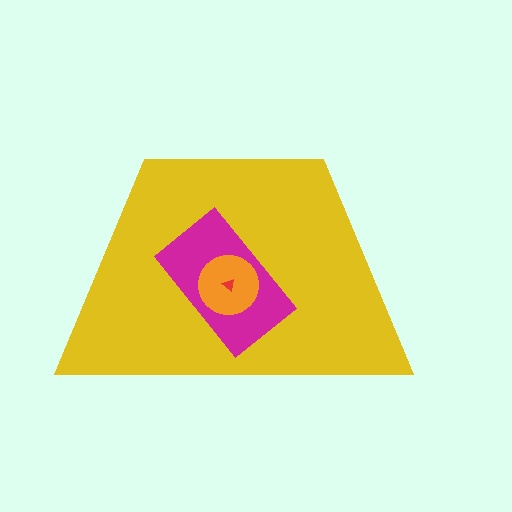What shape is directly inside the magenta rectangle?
The orange circle.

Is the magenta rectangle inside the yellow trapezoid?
Yes.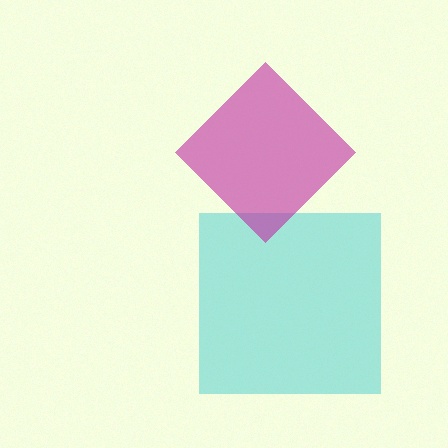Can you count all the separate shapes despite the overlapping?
Yes, there are 2 separate shapes.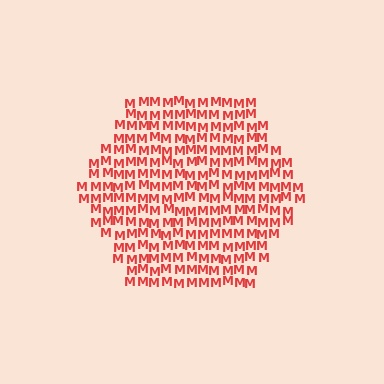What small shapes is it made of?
It is made of small letter M's.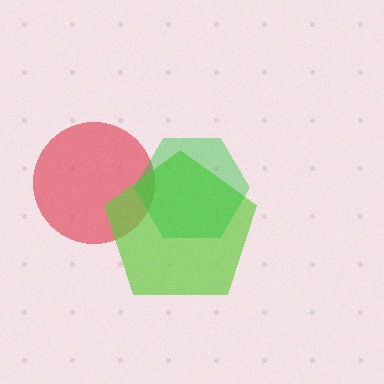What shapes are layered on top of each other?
The layered shapes are: a red circle, a lime pentagon, a green hexagon.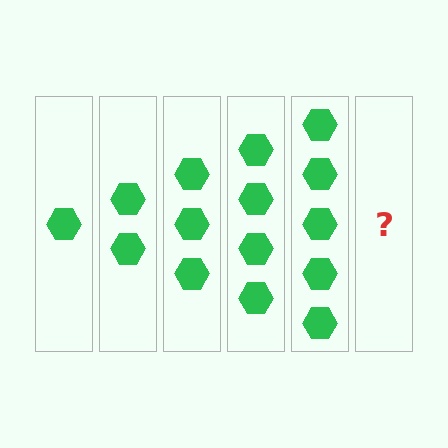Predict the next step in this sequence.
The next step is 6 hexagons.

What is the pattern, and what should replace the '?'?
The pattern is that each step adds one more hexagon. The '?' should be 6 hexagons.